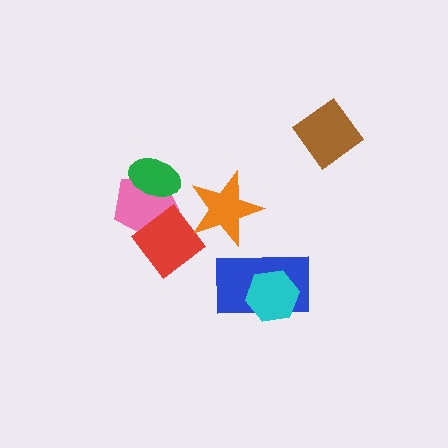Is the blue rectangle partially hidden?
Yes, it is partially covered by another shape.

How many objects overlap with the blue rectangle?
1 object overlaps with the blue rectangle.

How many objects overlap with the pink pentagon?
2 objects overlap with the pink pentagon.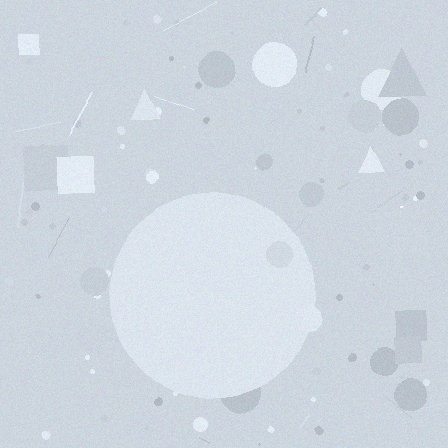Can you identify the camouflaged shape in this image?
The camouflaged shape is a circle.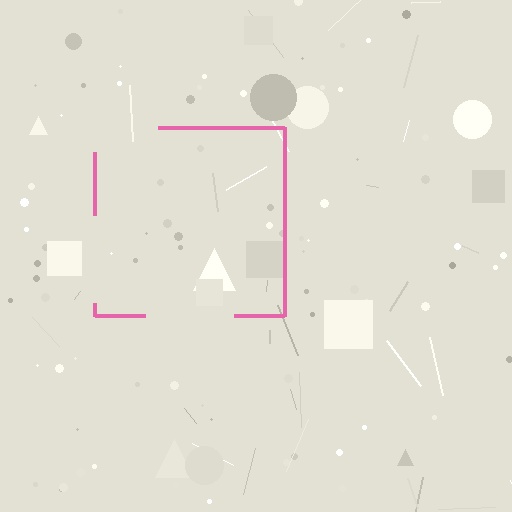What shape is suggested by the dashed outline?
The dashed outline suggests a square.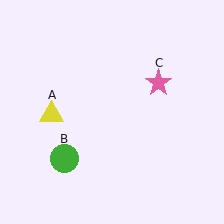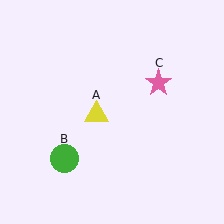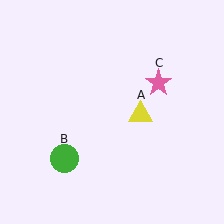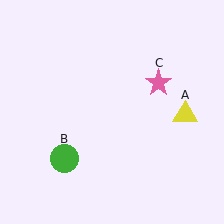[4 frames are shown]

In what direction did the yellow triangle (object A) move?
The yellow triangle (object A) moved right.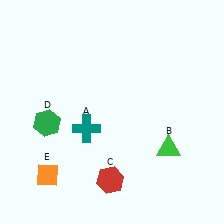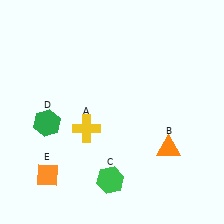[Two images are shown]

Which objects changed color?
A changed from teal to yellow. B changed from green to orange. C changed from red to green.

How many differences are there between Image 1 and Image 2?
There are 3 differences between the two images.